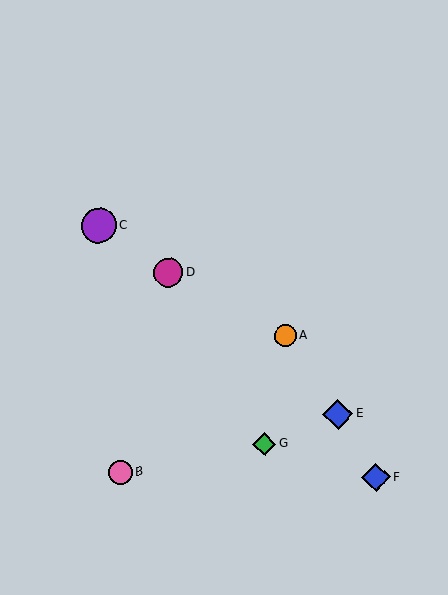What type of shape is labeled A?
Shape A is an orange circle.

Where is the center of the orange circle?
The center of the orange circle is at (285, 335).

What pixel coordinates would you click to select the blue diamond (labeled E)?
Click at (338, 414) to select the blue diamond E.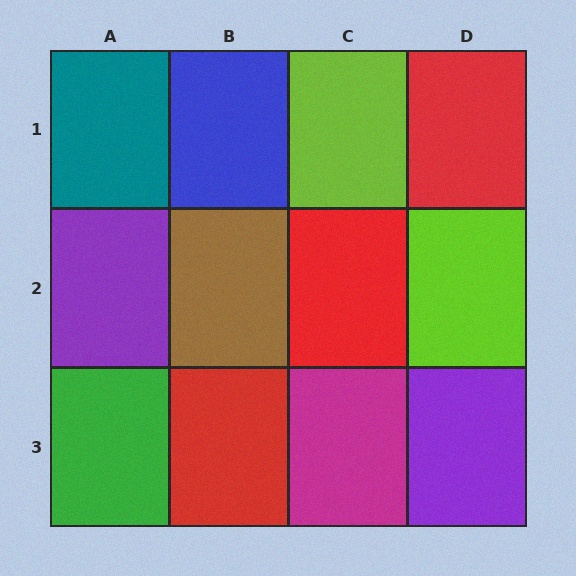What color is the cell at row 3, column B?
Red.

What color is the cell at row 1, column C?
Lime.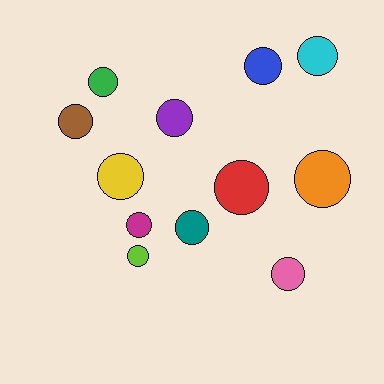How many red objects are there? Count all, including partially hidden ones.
There is 1 red object.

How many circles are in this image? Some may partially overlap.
There are 12 circles.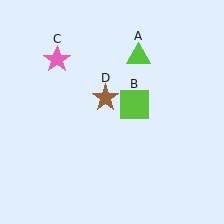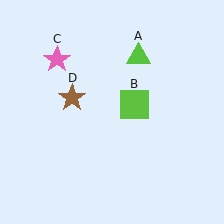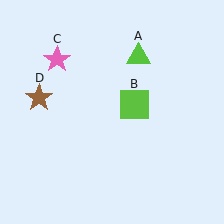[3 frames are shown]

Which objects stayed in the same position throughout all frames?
Lime triangle (object A) and lime square (object B) and pink star (object C) remained stationary.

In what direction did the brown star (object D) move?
The brown star (object D) moved left.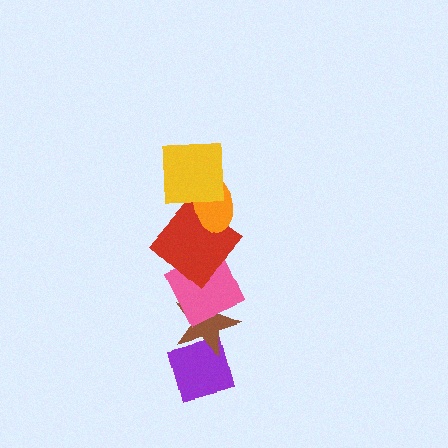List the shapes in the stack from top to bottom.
From top to bottom: the yellow square, the orange ellipse, the red diamond, the pink square, the brown star, the purple diamond.